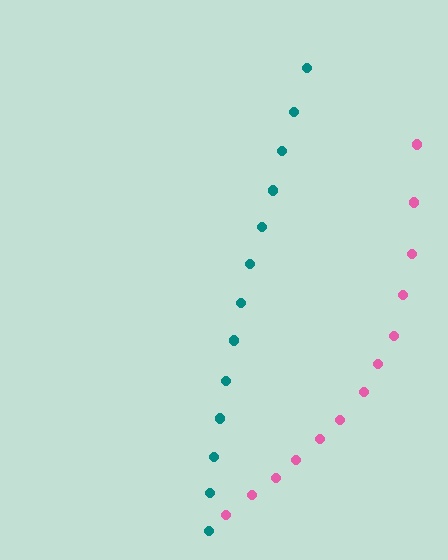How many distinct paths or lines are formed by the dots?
There are 2 distinct paths.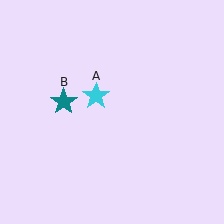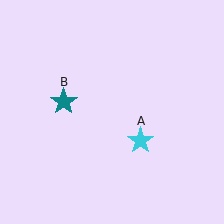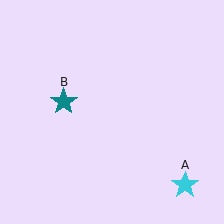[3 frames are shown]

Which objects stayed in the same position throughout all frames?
Teal star (object B) remained stationary.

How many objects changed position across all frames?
1 object changed position: cyan star (object A).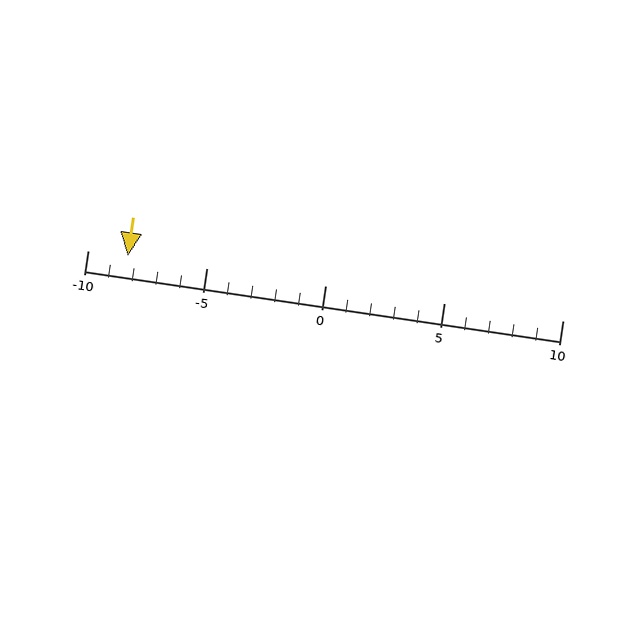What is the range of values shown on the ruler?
The ruler shows values from -10 to 10.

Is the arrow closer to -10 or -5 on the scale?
The arrow is closer to -10.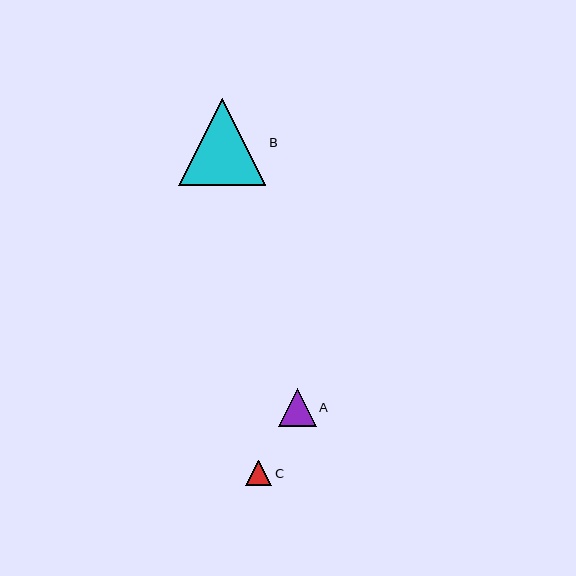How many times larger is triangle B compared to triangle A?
Triangle B is approximately 2.3 times the size of triangle A.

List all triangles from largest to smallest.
From largest to smallest: B, A, C.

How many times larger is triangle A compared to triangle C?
Triangle A is approximately 1.5 times the size of triangle C.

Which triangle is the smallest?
Triangle C is the smallest with a size of approximately 26 pixels.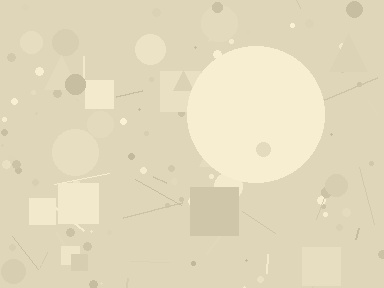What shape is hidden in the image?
A circle is hidden in the image.